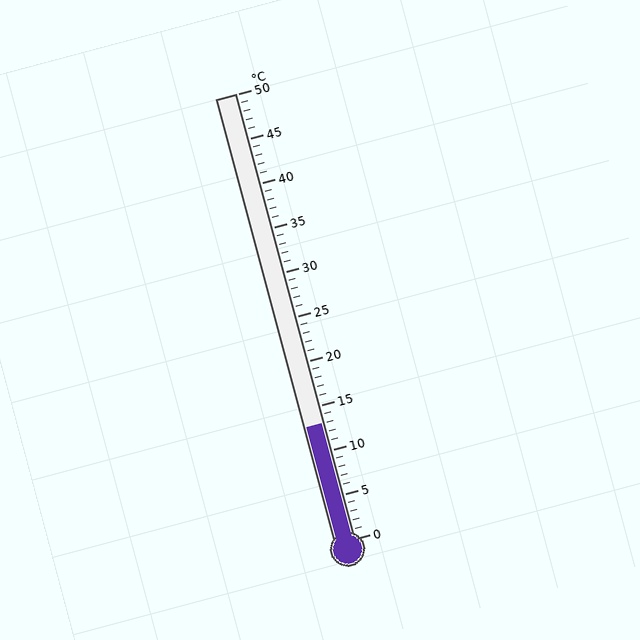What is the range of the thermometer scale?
The thermometer scale ranges from 0°C to 50°C.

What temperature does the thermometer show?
The thermometer shows approximately 13°C.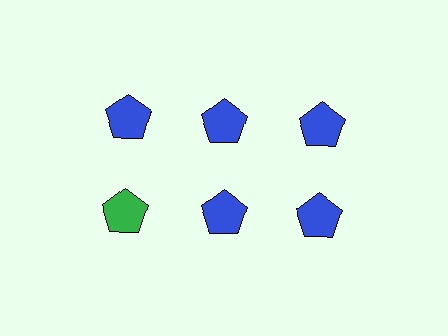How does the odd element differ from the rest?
It has a different color: green instead of blue.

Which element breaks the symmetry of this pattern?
The green pentagon in the second row, leftmost column breaks the symmetry. All other shapes are blue pentagons.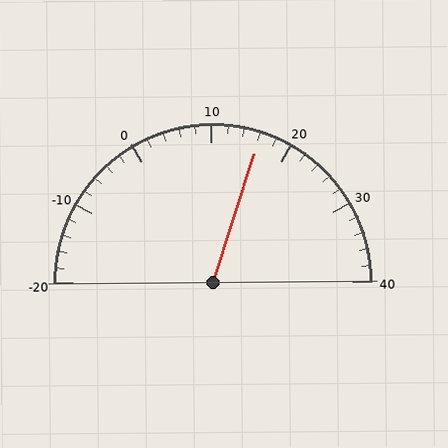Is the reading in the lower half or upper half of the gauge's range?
The reading is in the upper half of the range (-20 to 40).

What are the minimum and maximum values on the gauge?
The gauge ranges from -20 to 40.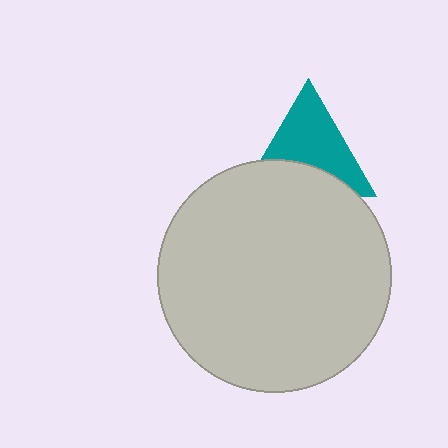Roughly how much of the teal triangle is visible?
About half of it is visible (roughly 61%).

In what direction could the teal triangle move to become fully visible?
The teal triangle could move up. That would shift it out from behind the light gray circle entirely.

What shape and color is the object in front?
The object in front is a light gray circle.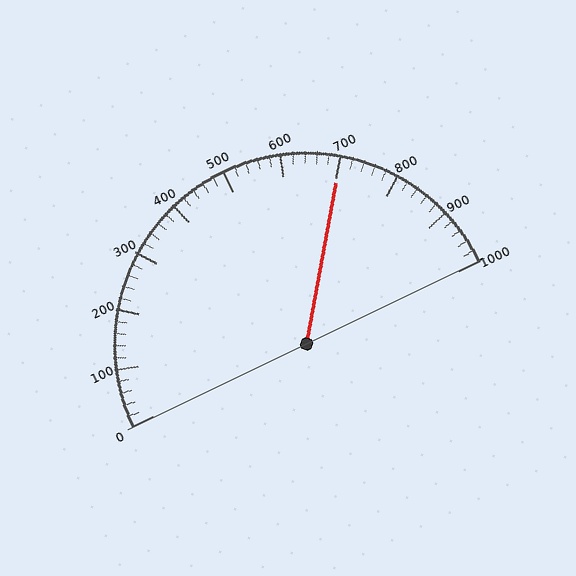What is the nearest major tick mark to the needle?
The nearest major tick mark is 700.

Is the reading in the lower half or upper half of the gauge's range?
The reading is in the upper half of the range (0 to 1000).